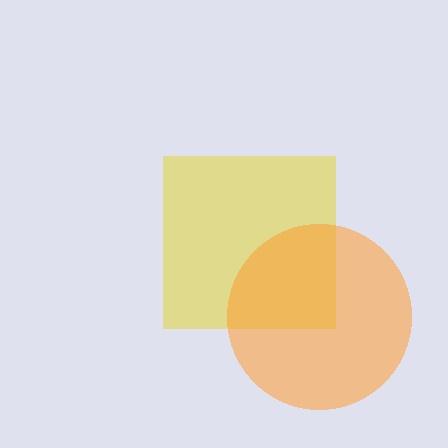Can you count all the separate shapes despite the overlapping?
Yes, there are 2 separate shapes.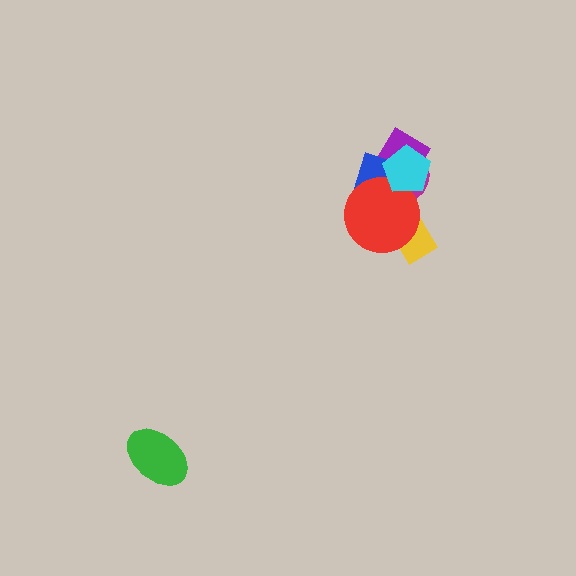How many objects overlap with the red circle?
4 objects overlap with the red circle.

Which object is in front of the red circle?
The cyan pentagon is in front of the red circle.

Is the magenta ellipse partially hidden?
Yes, it is partially covered by another shape.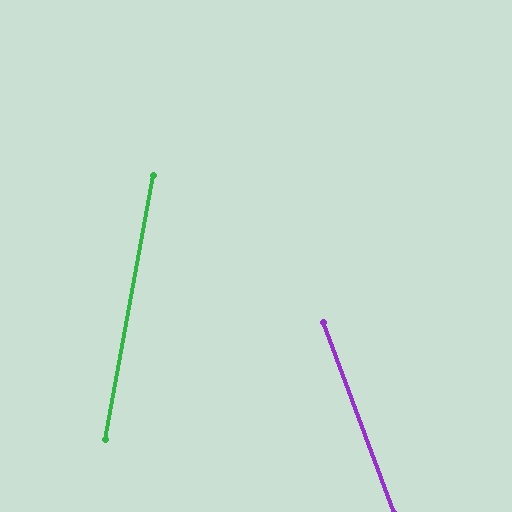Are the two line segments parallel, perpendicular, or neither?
Neither parallel nor perpendicular — they differ by about 31°.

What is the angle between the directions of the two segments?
Approximately 31 degrees.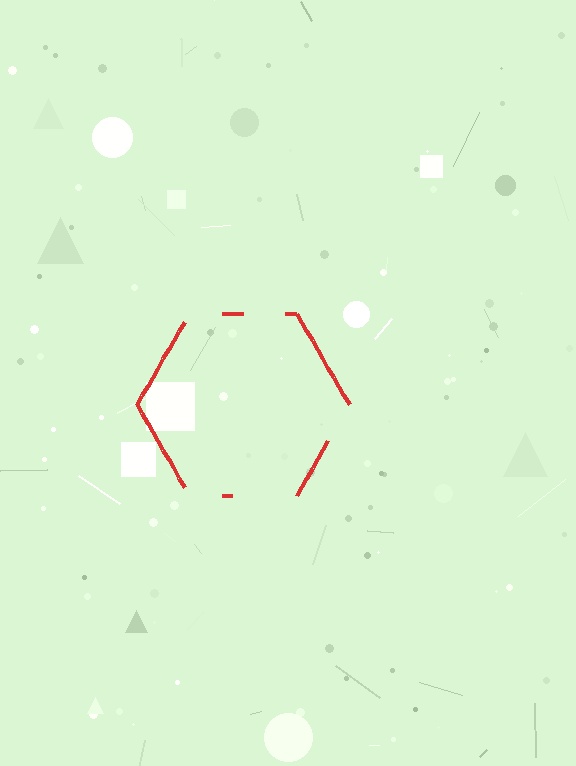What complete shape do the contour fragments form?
The contour fragments form a hexagon.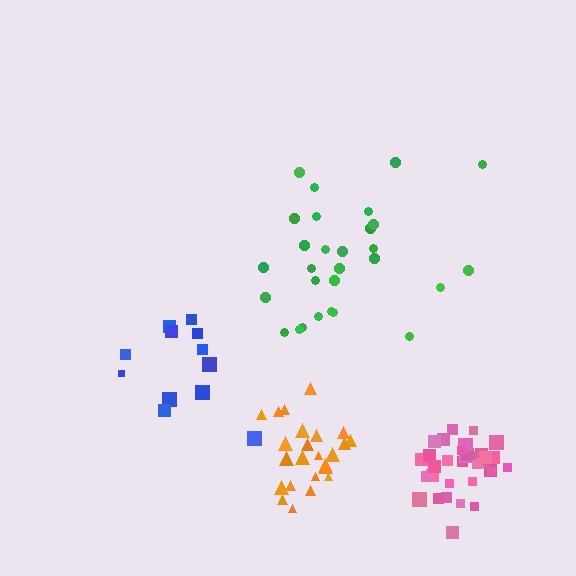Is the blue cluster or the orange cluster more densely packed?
Orange.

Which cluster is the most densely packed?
Pink.